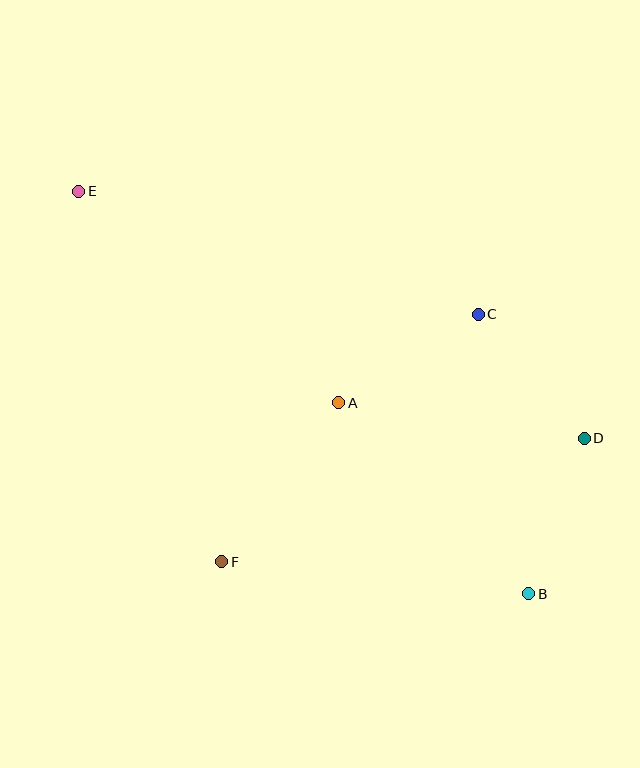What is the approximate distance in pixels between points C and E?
The distance between C and E is approximately 418 pixels.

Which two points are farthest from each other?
Points B and E are farthest from each other.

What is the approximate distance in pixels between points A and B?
The distance between A and B is approximately 269 pixels.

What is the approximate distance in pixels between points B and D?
The distance between B and D is approximately 165 pixels.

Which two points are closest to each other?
Points C and D are closest to each other.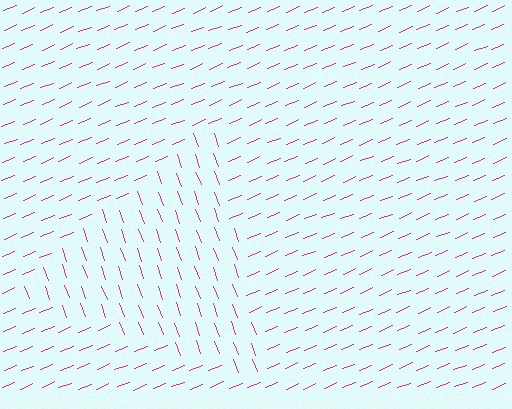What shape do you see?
I see a triangle.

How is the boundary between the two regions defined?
The boundary is defined purely by a change in line orientation (approximately 87 degrees difference). All lines are the same color and thickness.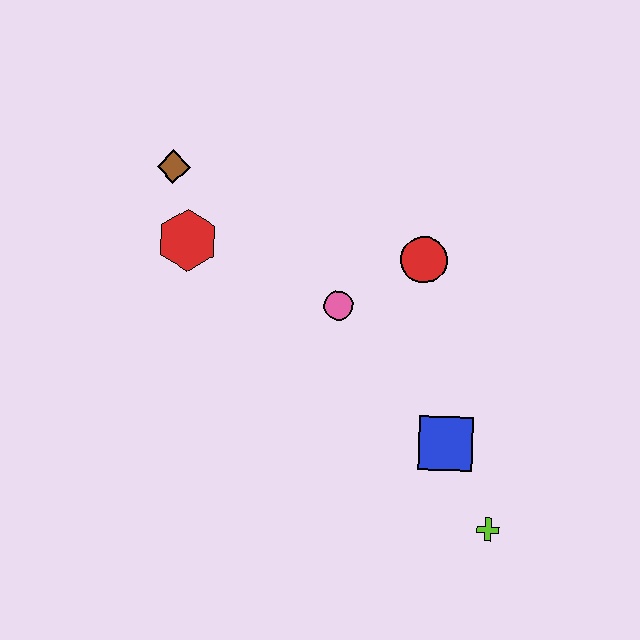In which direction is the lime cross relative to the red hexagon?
The lime cross is to the right of the red hexagon.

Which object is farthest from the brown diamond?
The lime cross is farthest from the brown diamond.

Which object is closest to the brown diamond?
The red hexagon is closest to the brown diamond.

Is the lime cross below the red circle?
Yes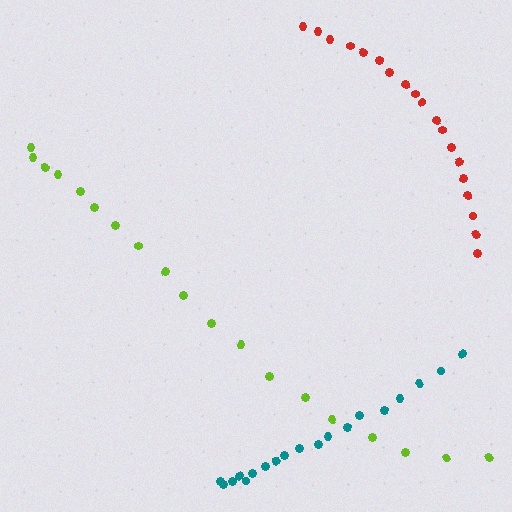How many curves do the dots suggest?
There are 3 distinct paths.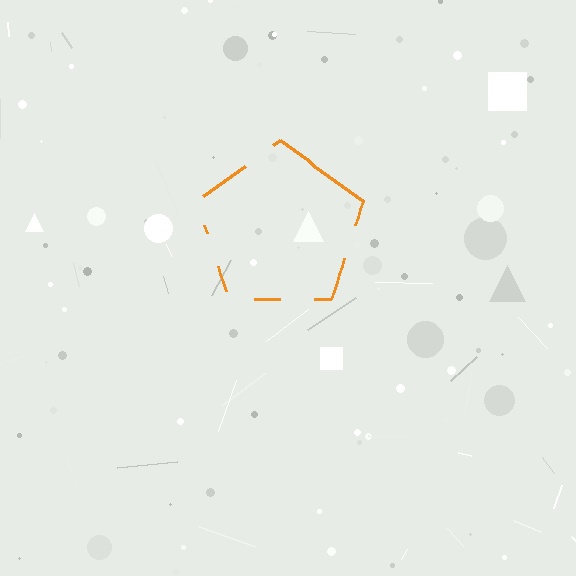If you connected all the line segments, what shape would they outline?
They would outline a pentagon.